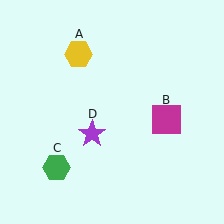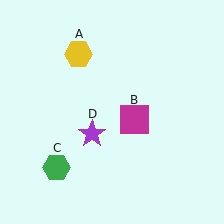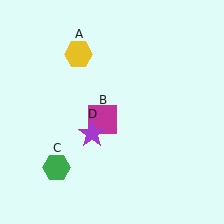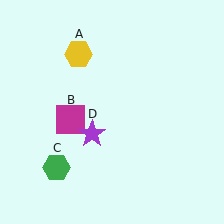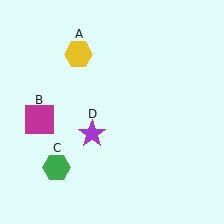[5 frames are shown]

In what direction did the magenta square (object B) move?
The magenta square (object B) moved left.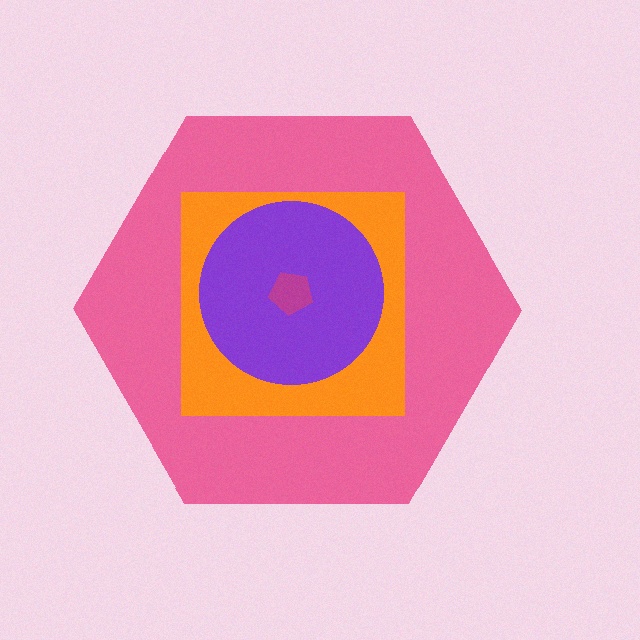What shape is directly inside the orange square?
The purple circle.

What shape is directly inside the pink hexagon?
The orange square.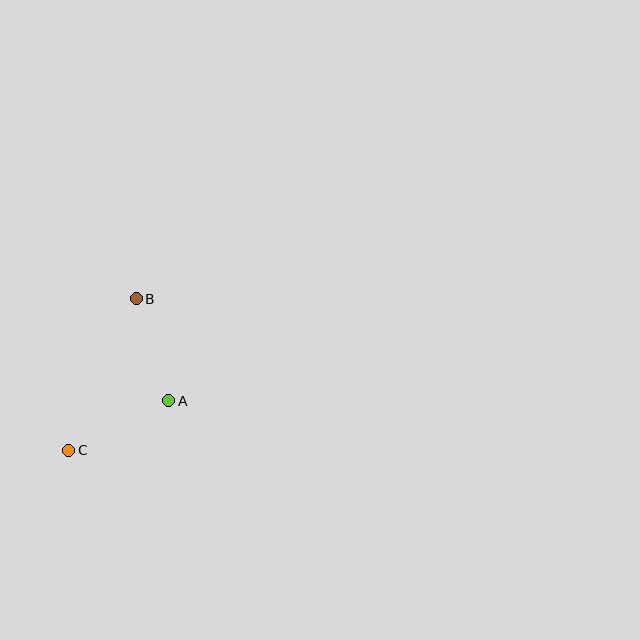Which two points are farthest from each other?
Points B and C are farthest from each other.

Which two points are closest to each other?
Points A and B are closest to each other.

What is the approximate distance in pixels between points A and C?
The distance between A and C is approximately 112 pixels.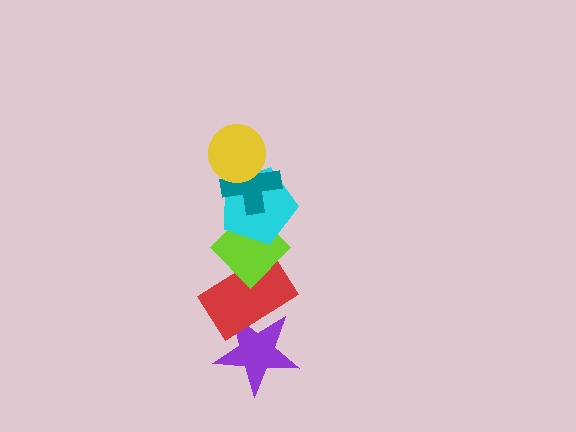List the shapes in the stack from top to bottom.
From top to bottom: the yellow circle, the teal cross, the cyan pentagon, the lime diamond, the red rectangle, the purple star.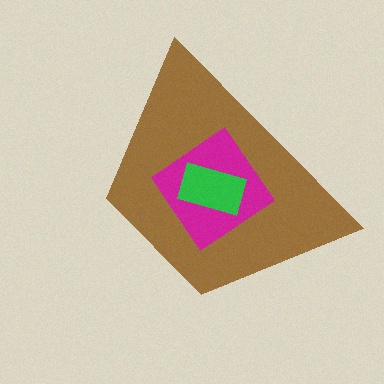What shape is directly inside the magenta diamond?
The green rectangle.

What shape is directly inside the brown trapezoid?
The magenta diamond.